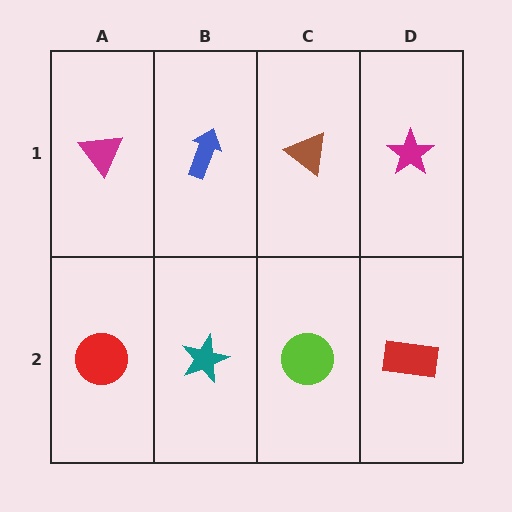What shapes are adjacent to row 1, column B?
A teal star (row 2, column B), a magenta triangle (row 1, column A), a brown triangle (row 1, column C).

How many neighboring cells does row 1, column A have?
2.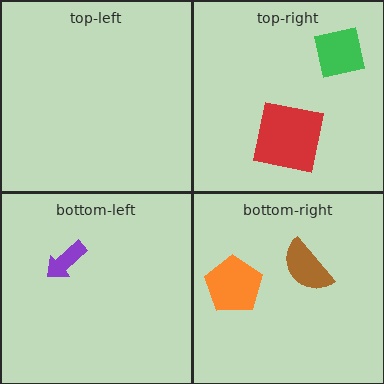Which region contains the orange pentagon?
The bottom-right region.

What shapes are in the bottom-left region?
The purple arrow.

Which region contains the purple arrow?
The bottom-left region.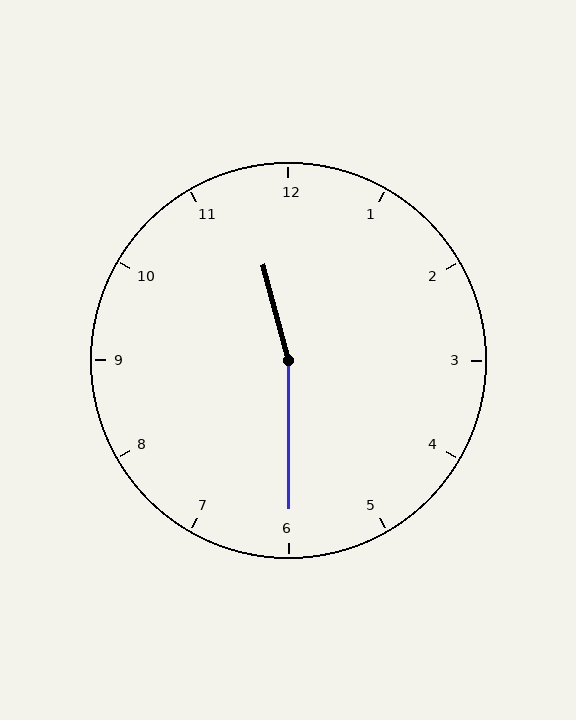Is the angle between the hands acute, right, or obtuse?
It is obtuse.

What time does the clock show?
11:30.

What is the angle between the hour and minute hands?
Approximately 165 degrees.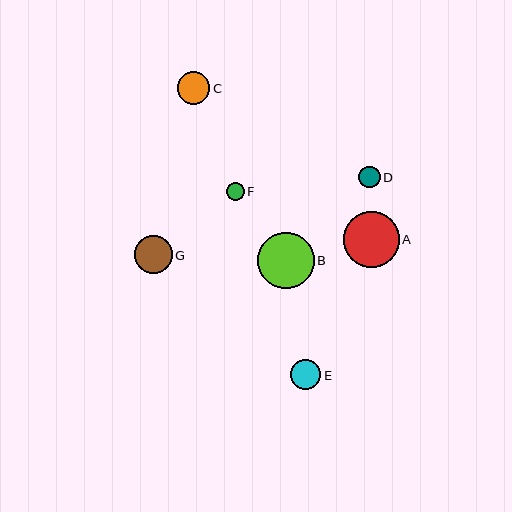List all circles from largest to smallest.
From largest to smallest: B, A, G, C, E, D, F.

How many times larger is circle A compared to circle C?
Circle A is approximately 1.7 times the size of circle C.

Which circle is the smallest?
Circle F is the smallest with a size of approximately 18 pixels.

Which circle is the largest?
Circle B is the largest with a size of approximately 57 pixels.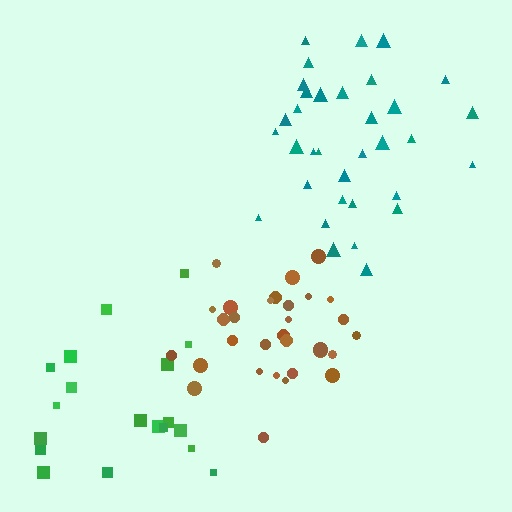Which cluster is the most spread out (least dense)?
Green.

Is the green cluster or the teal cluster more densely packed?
Teal.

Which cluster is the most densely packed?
Brown.